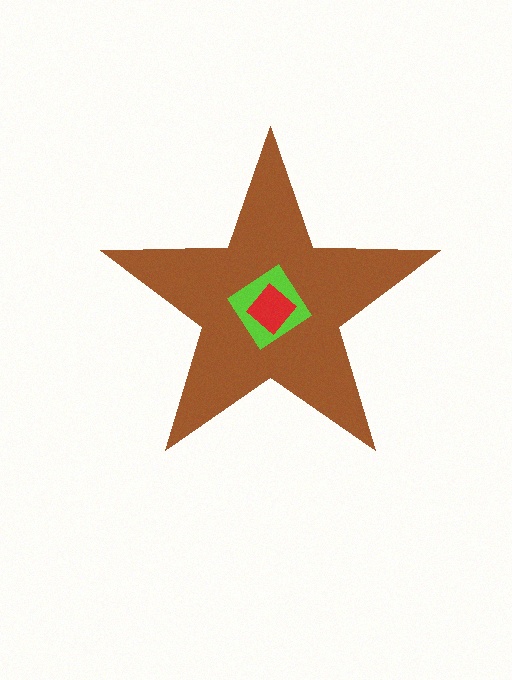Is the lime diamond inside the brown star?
Yes.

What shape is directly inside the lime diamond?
The red diamond.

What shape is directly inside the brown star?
The lime diamond.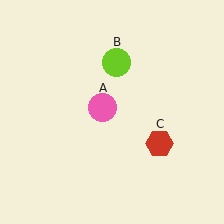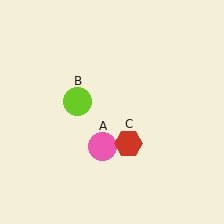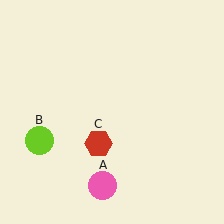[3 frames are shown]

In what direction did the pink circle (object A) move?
The pink circle (object A) moved down.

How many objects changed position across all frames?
3 objects changed position: pink circle (object A), lime circle (object B), red hexagon (object C).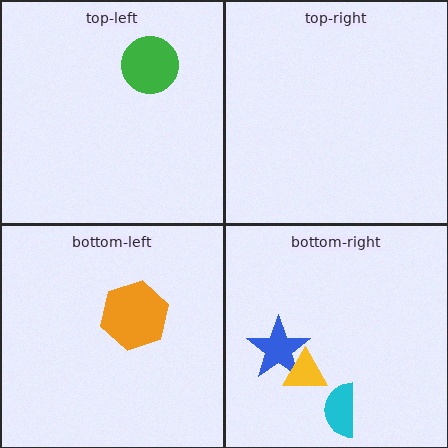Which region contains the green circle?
The top-left region.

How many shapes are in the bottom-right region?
3.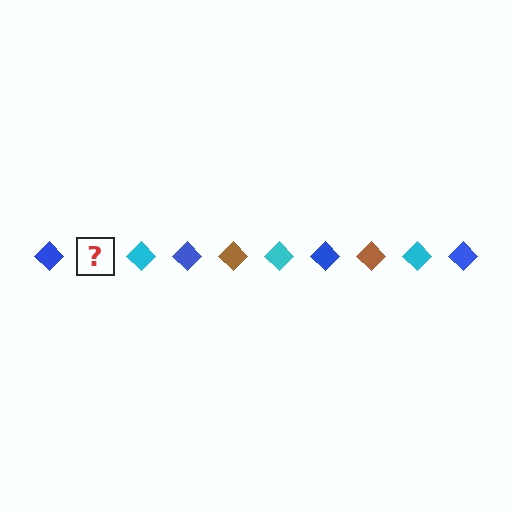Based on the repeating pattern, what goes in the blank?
The blank should be a brown diamond.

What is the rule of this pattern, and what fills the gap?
The rule is that the pattern cycles through blue, brown, cyan diamonds. The gap should be filled with a brown diamond.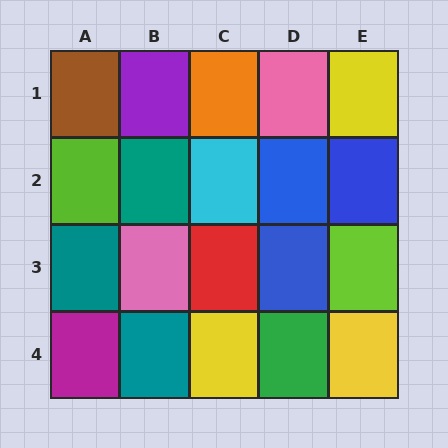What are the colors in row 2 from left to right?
Lime, teal, cyan, blue, blue.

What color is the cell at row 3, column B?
Pink.